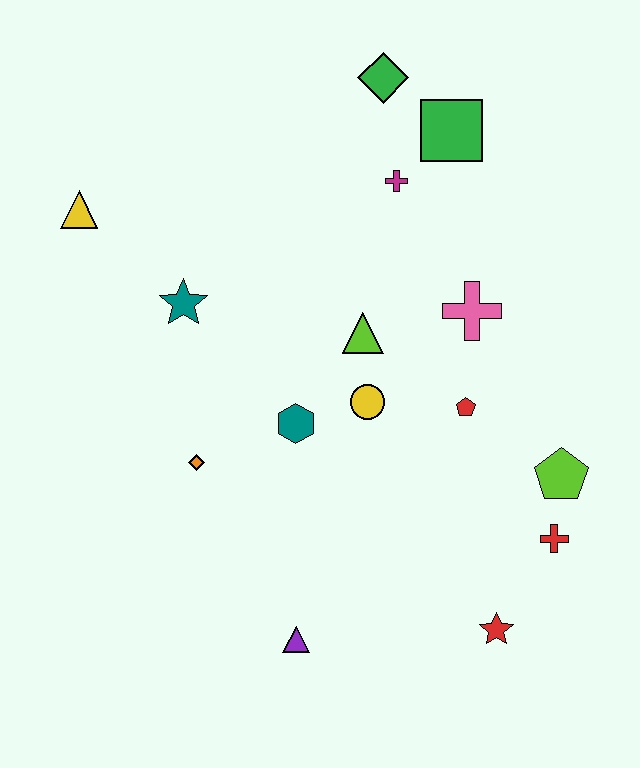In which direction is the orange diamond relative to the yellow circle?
The orange diamond is to the left of the yellow circle.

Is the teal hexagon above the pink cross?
No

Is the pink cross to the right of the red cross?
No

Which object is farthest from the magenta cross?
The purple triangle is farthest from the magenta cross.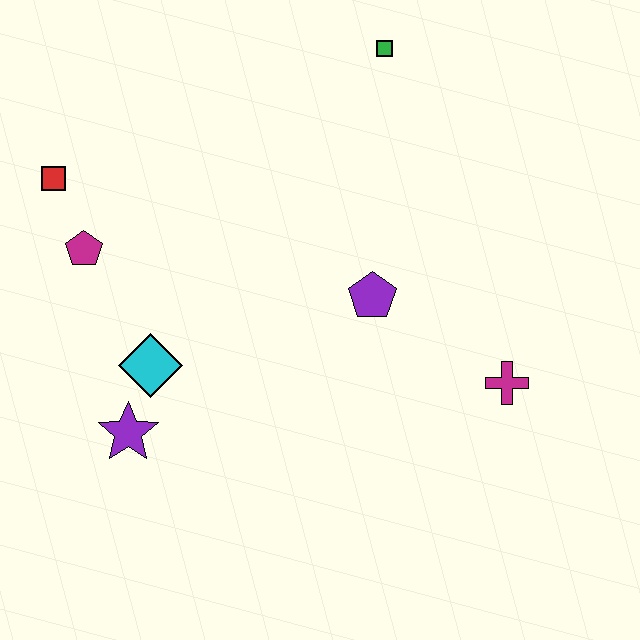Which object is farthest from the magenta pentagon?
The magenta cross is farthest from the magenta pentagon.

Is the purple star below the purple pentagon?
Yes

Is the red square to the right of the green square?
No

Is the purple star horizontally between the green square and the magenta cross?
No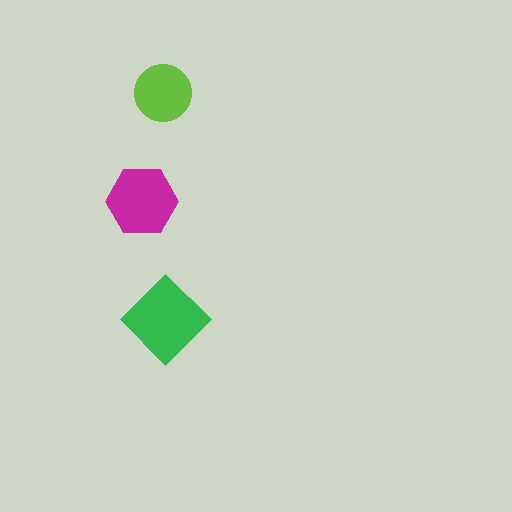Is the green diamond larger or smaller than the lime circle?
Larger.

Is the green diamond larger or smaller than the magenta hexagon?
Larger.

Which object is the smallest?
The lime circle.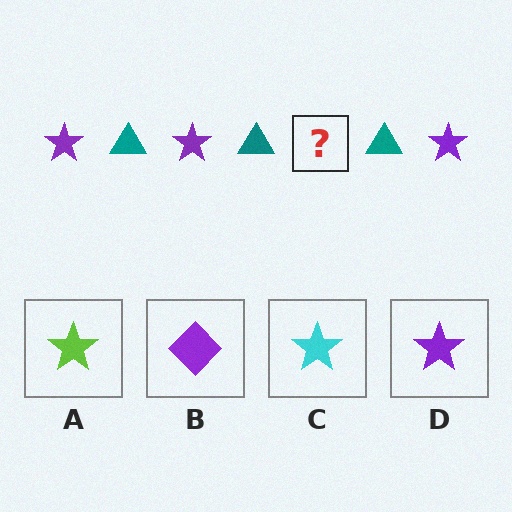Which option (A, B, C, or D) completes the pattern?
D.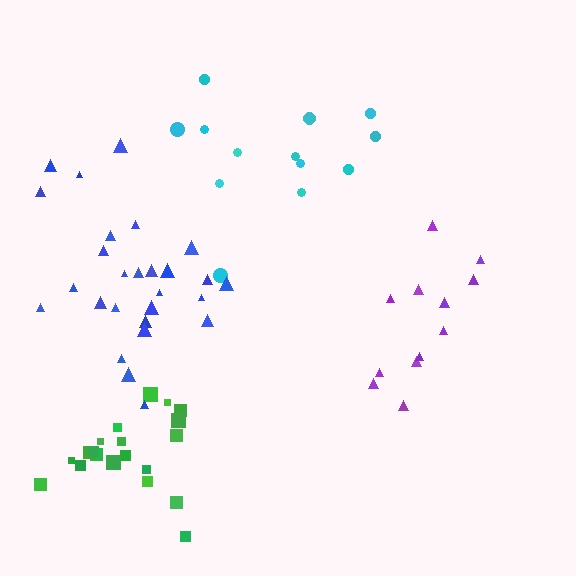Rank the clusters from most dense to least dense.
green, blue, purple, cyan.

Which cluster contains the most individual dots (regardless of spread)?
Blue (27).